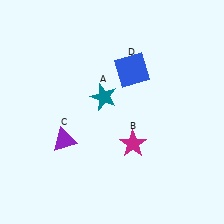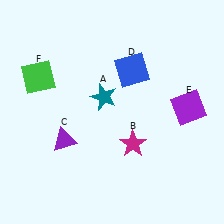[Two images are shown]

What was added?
A purple square (E), a green square (F) were added in Image 2.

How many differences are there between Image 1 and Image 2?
There are 2 differences between the two images.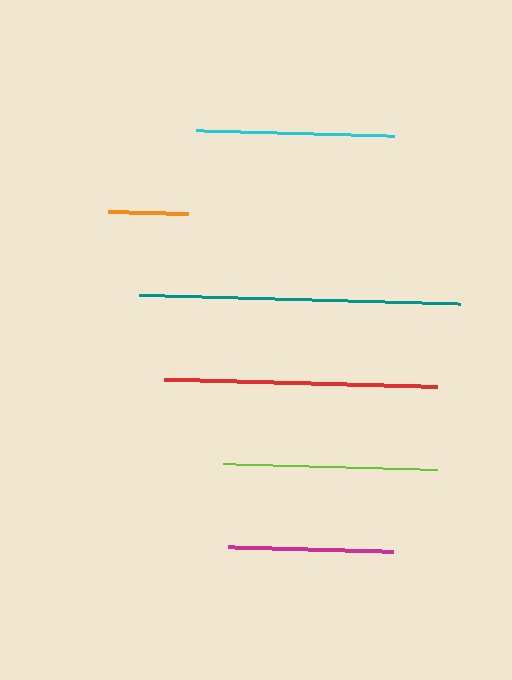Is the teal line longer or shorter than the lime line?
The teal line is longer than the lime line.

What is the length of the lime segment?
The lime segment is approximately 214 pixels long.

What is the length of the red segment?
The red segment is approximately 273 pixels long.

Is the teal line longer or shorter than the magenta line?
The teal line is longer than the magenta line.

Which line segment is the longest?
The teal line is the longest at approximately 321 pixels.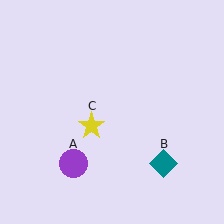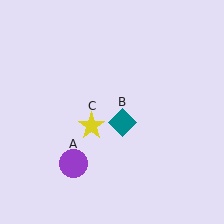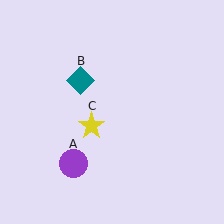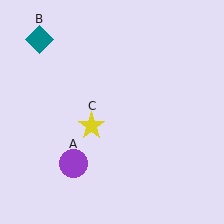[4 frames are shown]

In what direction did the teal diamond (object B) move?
The teal diamond (object B) moved up and to the left.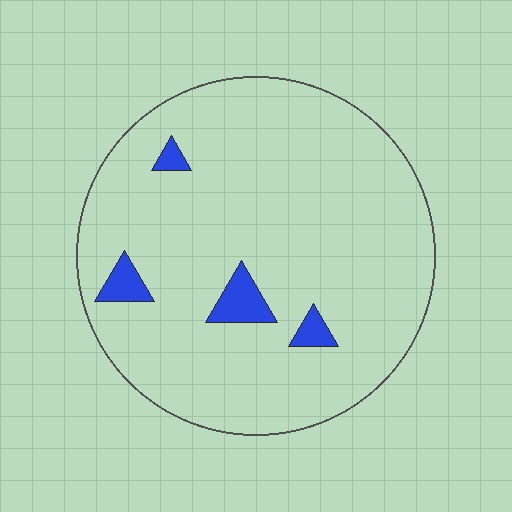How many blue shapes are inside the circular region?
4.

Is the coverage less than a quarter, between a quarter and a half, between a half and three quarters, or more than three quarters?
Less than a quarter.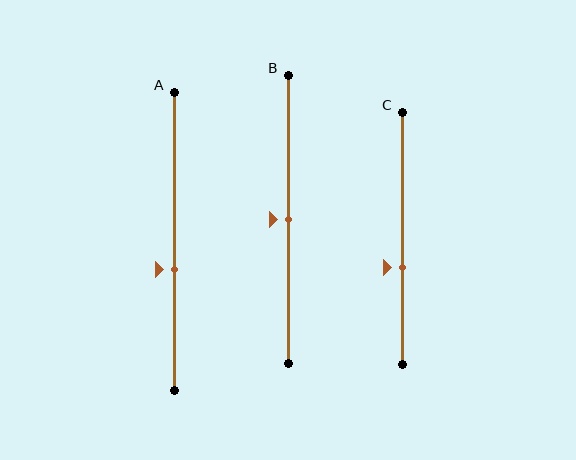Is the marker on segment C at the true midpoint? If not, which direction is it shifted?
No, the marker on segment C is shifted downward by about 12% of the segment length.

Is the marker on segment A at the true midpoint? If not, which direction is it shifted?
No, the marker on segment A is shifted downward by about 9% of the segment length.